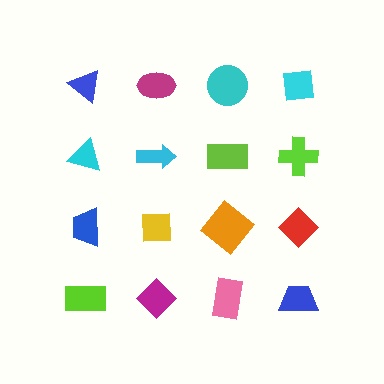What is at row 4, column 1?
A lime rectangle.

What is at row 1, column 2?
A magenta ellipse.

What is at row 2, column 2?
A cyan arrow.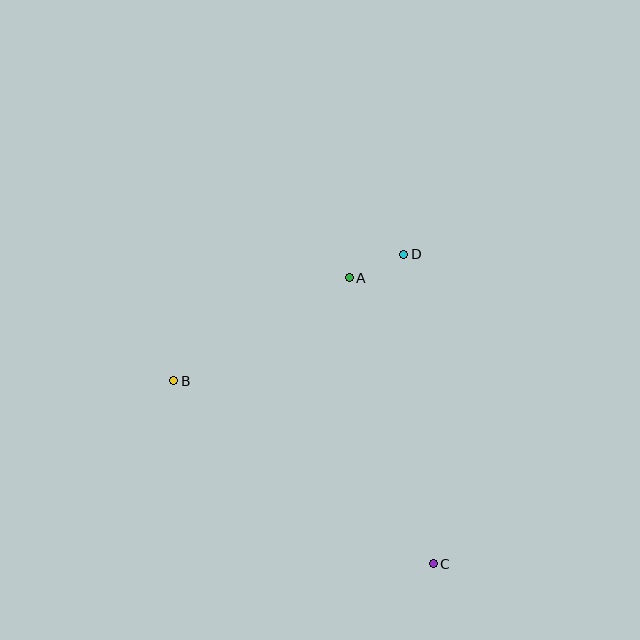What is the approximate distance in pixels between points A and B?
The distance between A and B is approximately 204 pixels.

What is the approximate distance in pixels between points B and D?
The distance between B and D is approximately 262 pixels.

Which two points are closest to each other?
Points A and D are closest to each other.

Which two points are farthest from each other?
Points B and C are farthest from each other.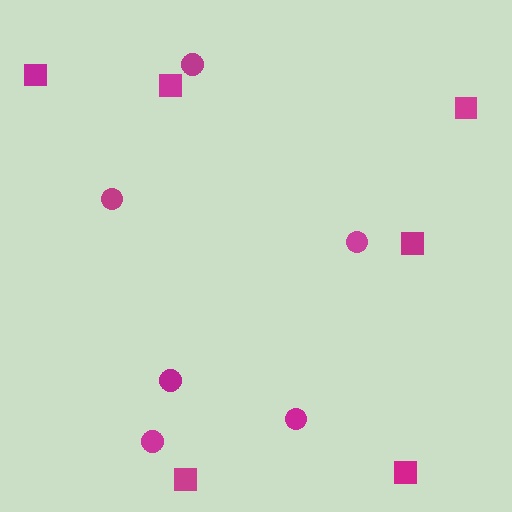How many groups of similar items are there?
There are 2 groups: one group of circles (6) and one group of squares (6).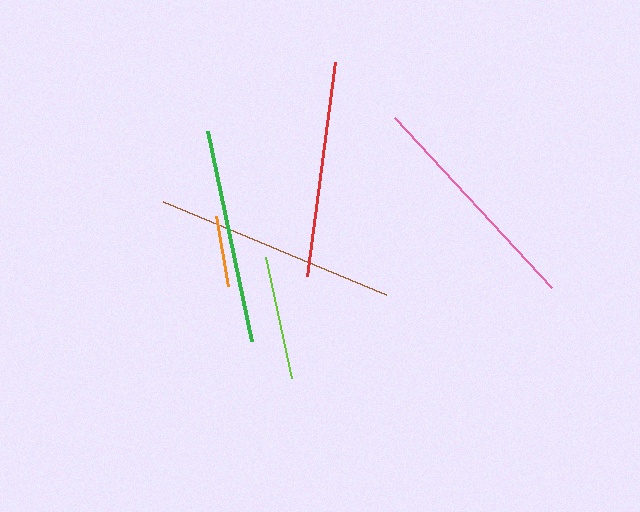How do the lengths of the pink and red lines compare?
The pink and red lines are approximately the same length.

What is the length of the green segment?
The green segment is approximately 214 pixels long.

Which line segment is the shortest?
The orange line is the shortest at approximately 71 pixels.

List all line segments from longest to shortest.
From longest to shortest: brown, pink, red, green, lime, orange.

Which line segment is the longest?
The brown line is the longest at approximately 241 pixels.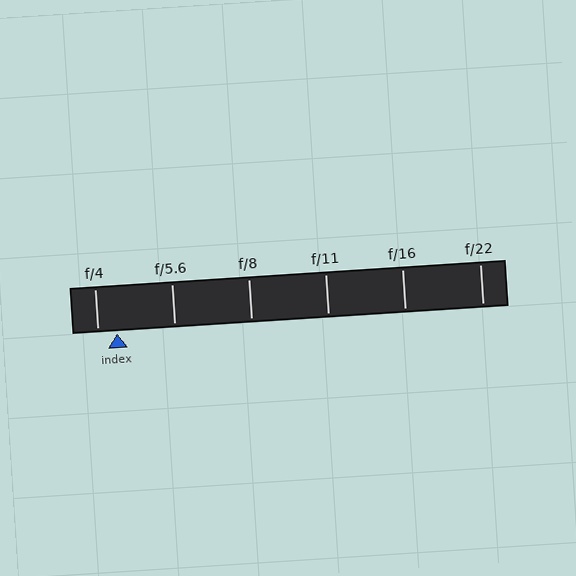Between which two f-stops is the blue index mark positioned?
The index mark is between f/4 and f/5.6.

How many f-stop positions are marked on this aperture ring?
There are 6 f-stop positions marked.